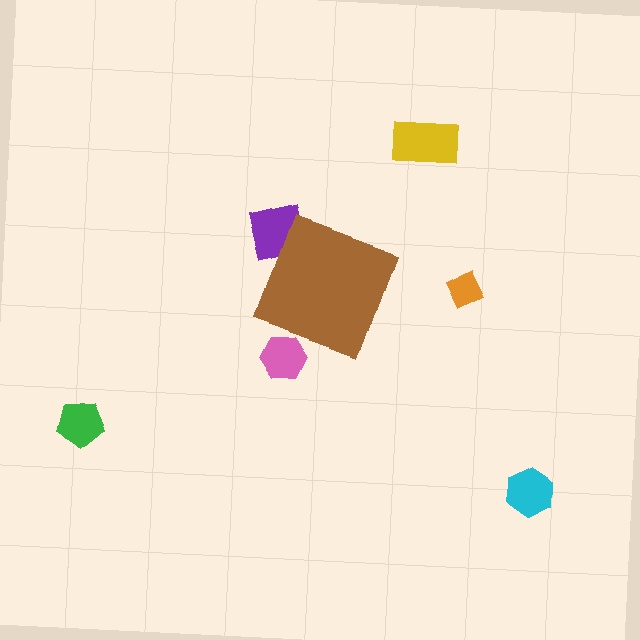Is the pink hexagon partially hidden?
Yes, the pink hexagon is partially hidden behind the brown diamond.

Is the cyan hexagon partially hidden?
No, the cyan hexagon is fully visible.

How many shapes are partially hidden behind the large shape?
2 shapes are partially hidden.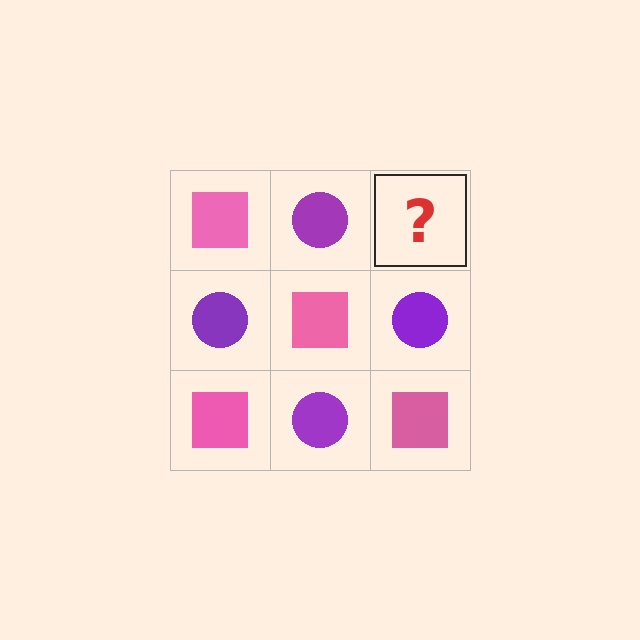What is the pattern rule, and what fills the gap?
The rule is that it alternates pink square and purple circle in a checkerboard pattern. The gap should be filled with a pink square.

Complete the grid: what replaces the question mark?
The question mark should be replaced with a pink square.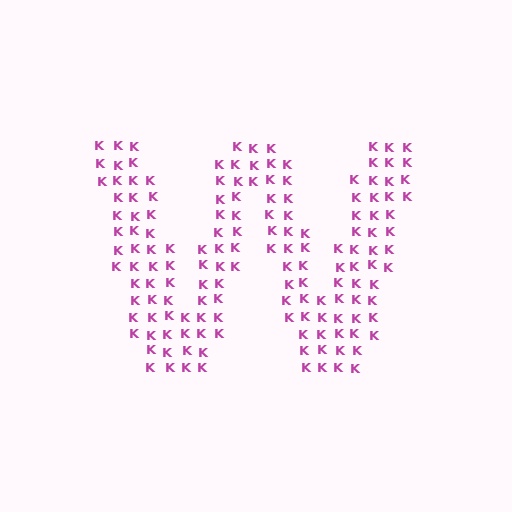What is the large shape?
The large shape is the letter W.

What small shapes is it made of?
It is made of small letter K's.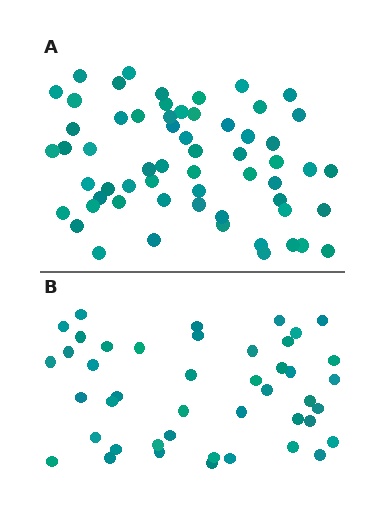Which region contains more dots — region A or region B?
Region A (the top region) has more dots.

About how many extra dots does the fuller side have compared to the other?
Region A has approximately 15 more dots than region B.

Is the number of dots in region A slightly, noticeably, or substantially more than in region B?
Region A has noticeably more, but not dramatically so. The ratio is roughly 1.4 to 1.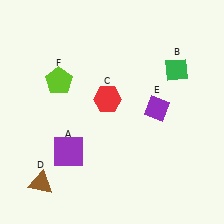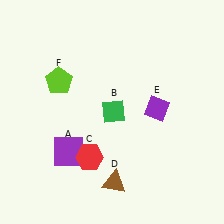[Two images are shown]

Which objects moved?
The objects that moved are: the green diamond (B), the red hexagon (C), the brown triangle (D).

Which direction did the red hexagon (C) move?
The red hexagon (C) moved down.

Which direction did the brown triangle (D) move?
The brown triangle (D) moved right.